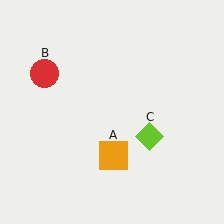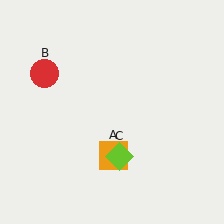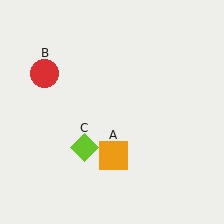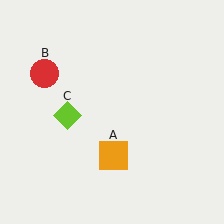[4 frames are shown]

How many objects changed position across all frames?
1 object changed position: lime diamond (object C).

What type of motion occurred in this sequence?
The lime diamond (object C) rotated clockwise around the center of the scene.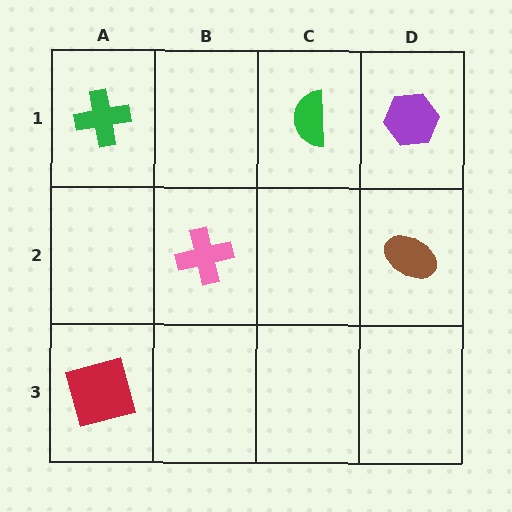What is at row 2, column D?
A brown ellipse.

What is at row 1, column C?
A green semicircle.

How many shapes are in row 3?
1 shape.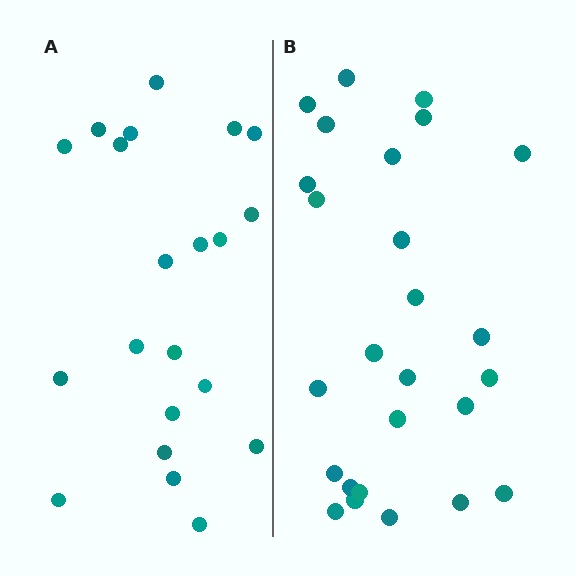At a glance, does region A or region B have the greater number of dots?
Region B (the right region) has more dots.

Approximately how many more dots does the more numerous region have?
Region B has about 5 more dots than region A.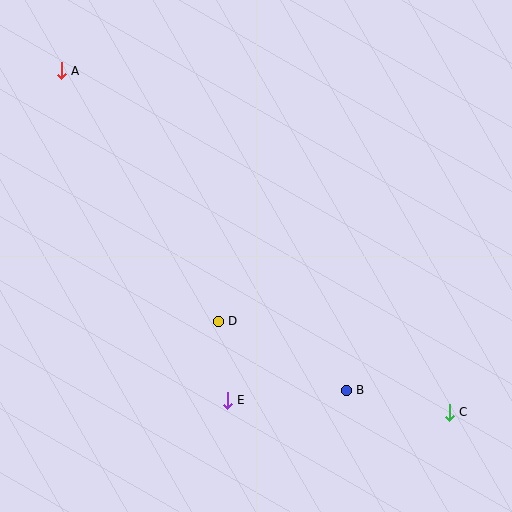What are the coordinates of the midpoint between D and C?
The midpoint between D and C is at (334, 367).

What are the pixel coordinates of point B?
Point B is at (346, 390).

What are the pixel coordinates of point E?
Point E is at (227, 400).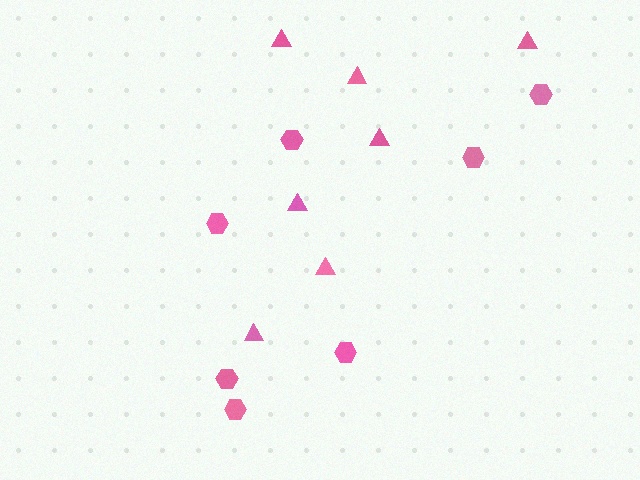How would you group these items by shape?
There are 2 groups: one group of hexagons (7) and one group of triangles (7).